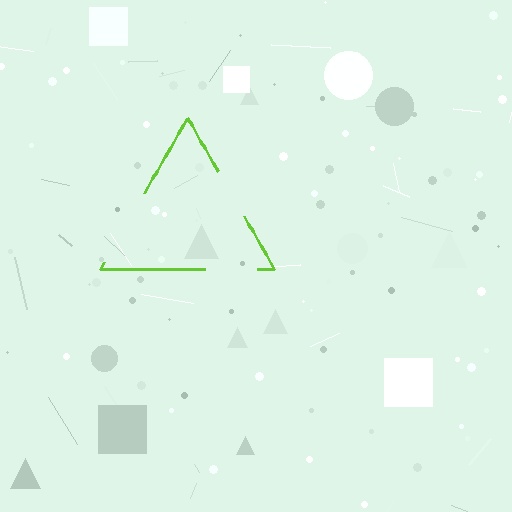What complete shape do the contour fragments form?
The contour fragments form a triangle.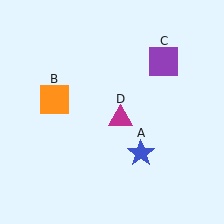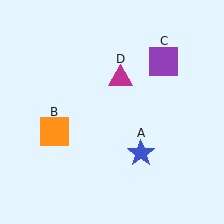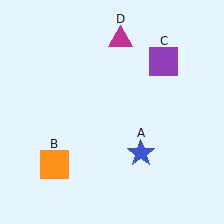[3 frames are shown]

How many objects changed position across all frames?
2 objects changed position: orange square (object B), magenta triangle (object D).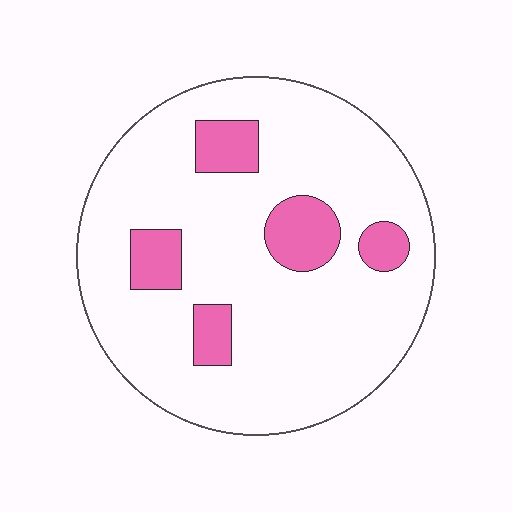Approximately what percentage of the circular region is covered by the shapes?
Approximately 15%.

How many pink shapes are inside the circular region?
5.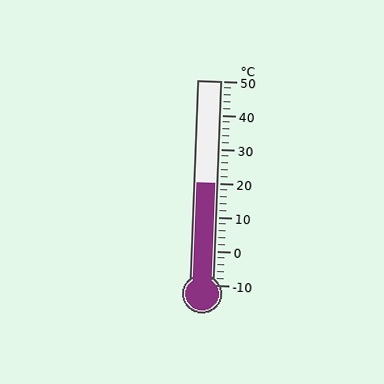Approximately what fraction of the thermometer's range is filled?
The thermometer is filled to approximately 50% of its range.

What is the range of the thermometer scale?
The thermometer scale ranges from -10°C to 50°C.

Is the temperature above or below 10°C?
The temperature is above 10°C.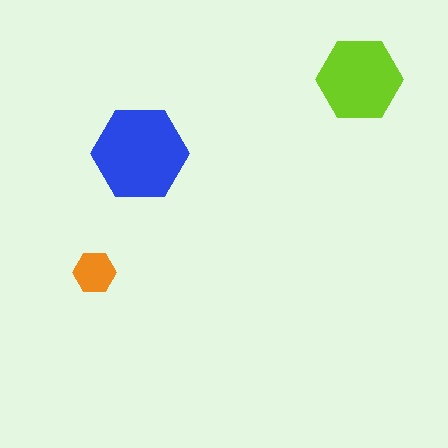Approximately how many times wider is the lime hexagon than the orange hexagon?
About 2 times wider.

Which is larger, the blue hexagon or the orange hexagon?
The blue one.